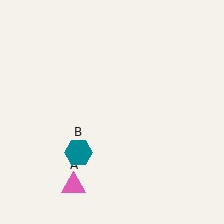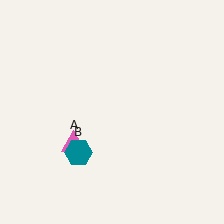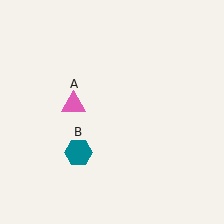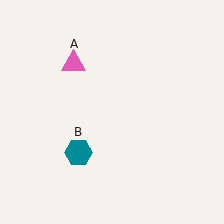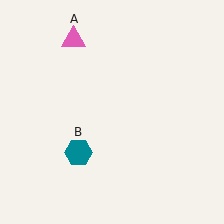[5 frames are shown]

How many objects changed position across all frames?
1 object changed position: pink triangle (object A).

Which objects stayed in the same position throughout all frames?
Teal hexagon (object B) remained stationary.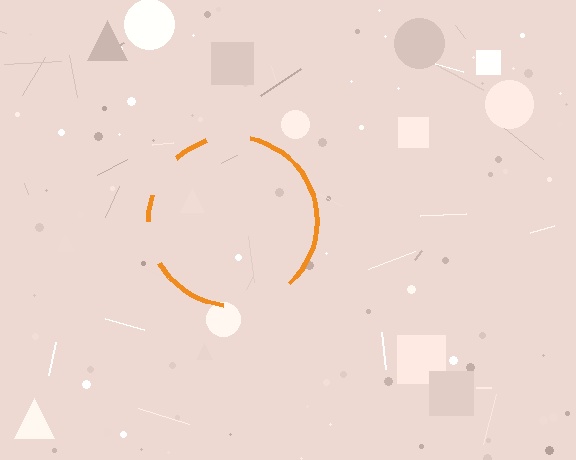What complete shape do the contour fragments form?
The contour fragments form a circle.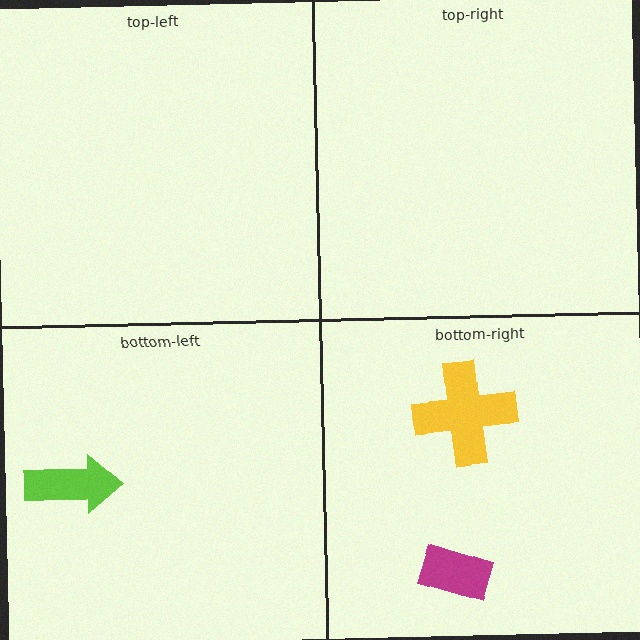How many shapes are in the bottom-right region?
2.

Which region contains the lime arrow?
The bottom-left region.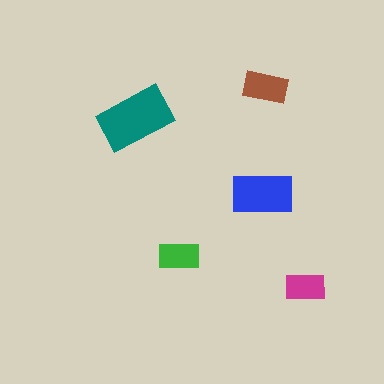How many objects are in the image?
There are 5 objects in the image.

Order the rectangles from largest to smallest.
the teal one, the blue one, the brown one, the green one, the magenta one.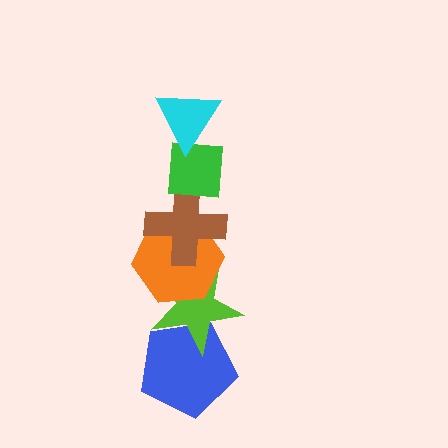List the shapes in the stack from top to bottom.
From top to bottom: the cyan triangle, the green square, the brown cross, the orange hexagon, the lime star, the blue pentagon.